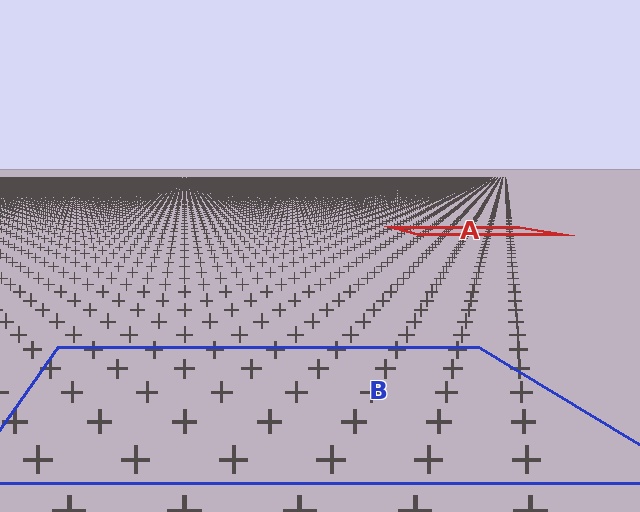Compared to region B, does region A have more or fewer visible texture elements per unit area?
Region A has more texture elements per unit area — they are packed more densely because it is farther away.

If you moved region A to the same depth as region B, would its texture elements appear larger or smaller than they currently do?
They would appear larger. At a closer depth, the same texture elements are projected at a bigger on-screen size.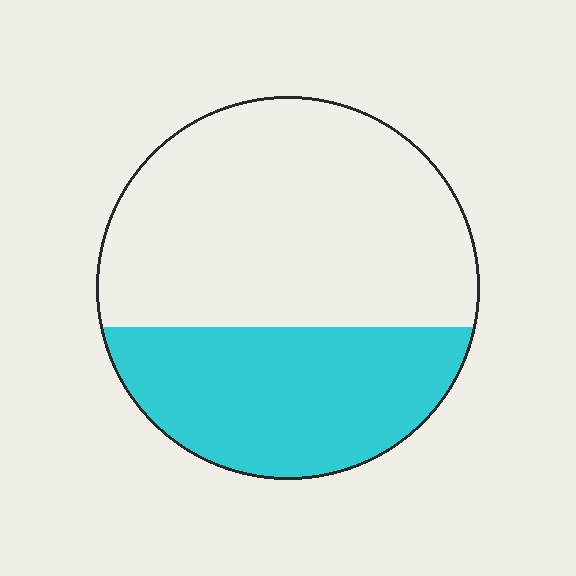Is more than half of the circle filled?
No.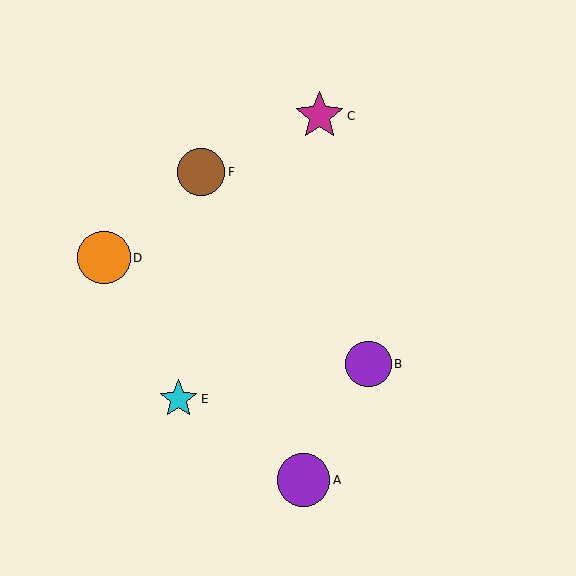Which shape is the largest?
The purple circle (labeled A) is the largest.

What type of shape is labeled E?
Shape E is a cyan star.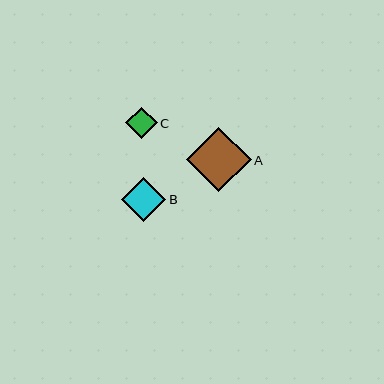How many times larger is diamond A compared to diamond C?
Diamond A is approximately 2.1 times the size of diamond C.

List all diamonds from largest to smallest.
From largest to smallest: A, B, C.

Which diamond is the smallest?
Diamond C is the smallest with a size of approximately 31 pixels.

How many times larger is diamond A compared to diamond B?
Diamond A is approximately 1.5 times the size of diamond B.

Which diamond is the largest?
Diamond A is the largest with a size of approximately 64 pixels.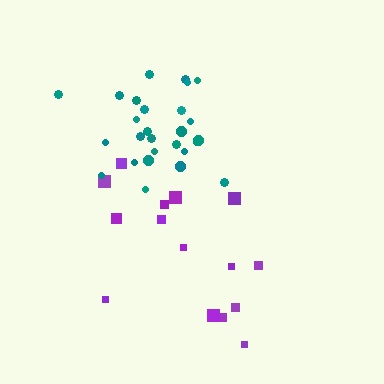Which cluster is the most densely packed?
Teal.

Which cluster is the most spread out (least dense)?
Purple.